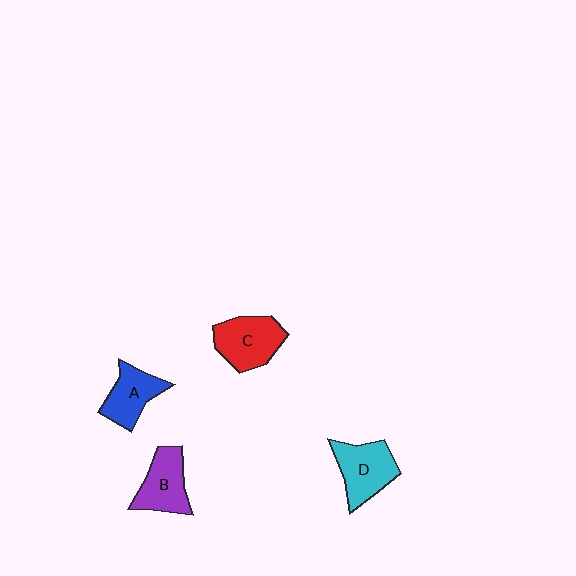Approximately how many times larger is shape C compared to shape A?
Approximately 1.2 times.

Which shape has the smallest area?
Shape A (blue).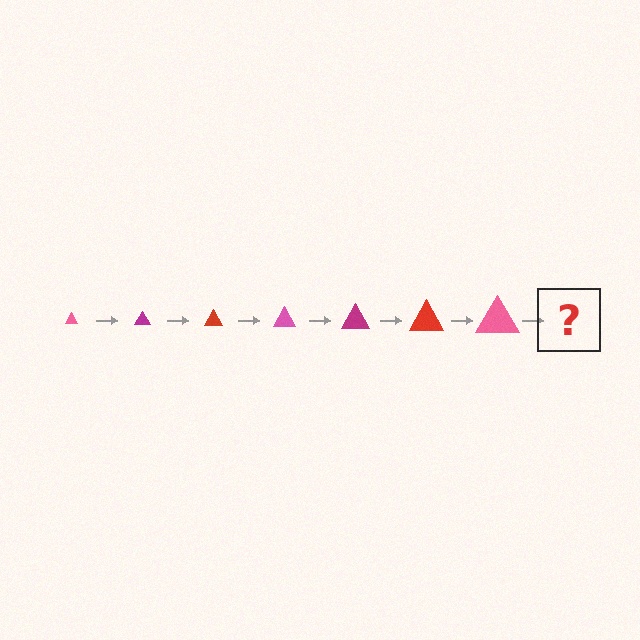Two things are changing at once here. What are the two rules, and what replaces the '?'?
The two rules are that the triangle grows larger each step and the color cycles through pink, magenta, and red. The '?' should be a magenta triangle, larger than the previous one.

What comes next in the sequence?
The next element should be a magenta triangle, larger than the previous one.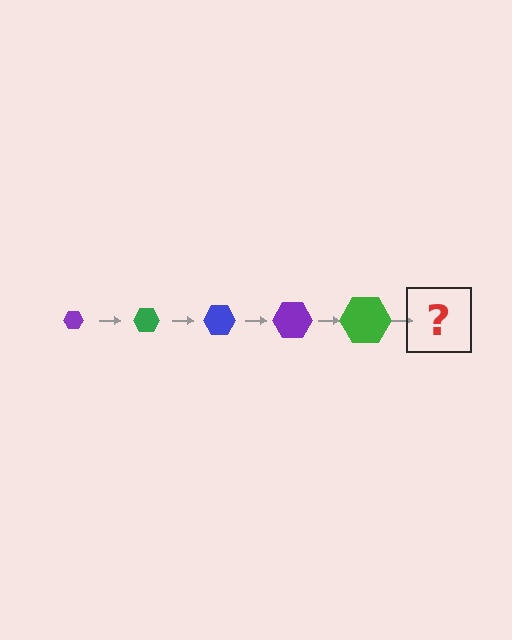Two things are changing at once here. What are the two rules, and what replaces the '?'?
The two rules are that the hexagon grows larger each step and the color cycles through purple, green, and blue. The '?' should be a blue hexagon, larger than the previous one.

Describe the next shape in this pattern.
It should be a blue hexagon, larger than the previous one.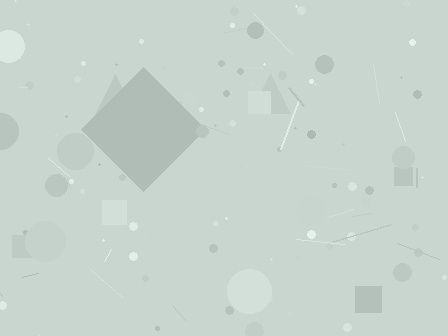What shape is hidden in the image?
A diamond is hidden in the image.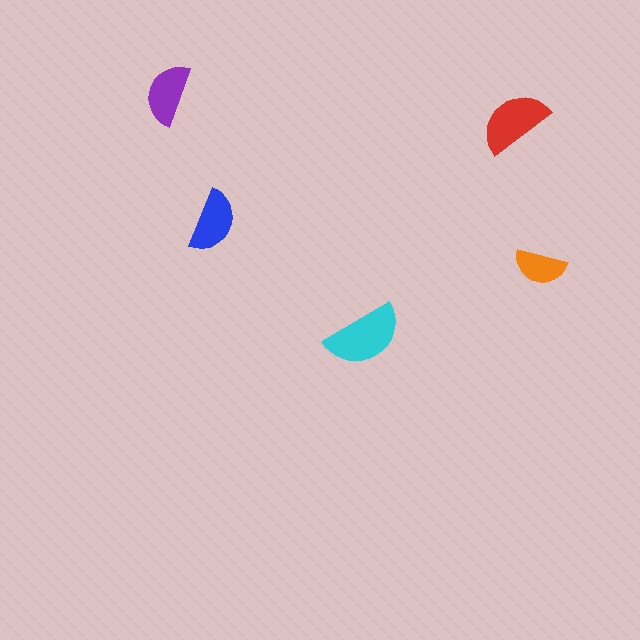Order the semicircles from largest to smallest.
the cyan one, the red one, the blue one, the purple one, the orange one.